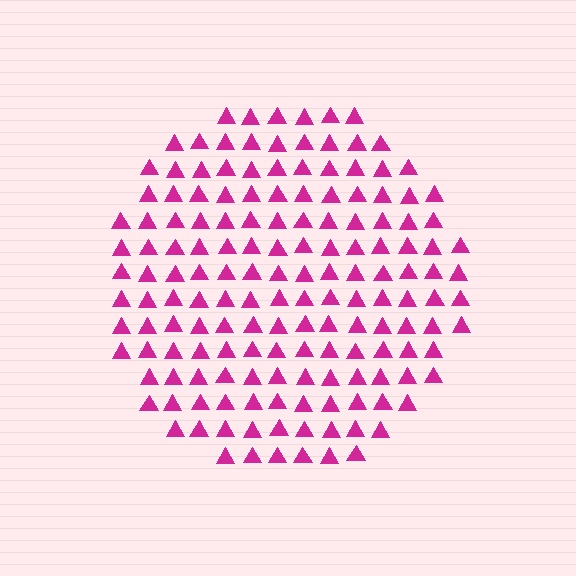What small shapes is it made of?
It is made of small triangles.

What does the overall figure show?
The overall figure shows a circle.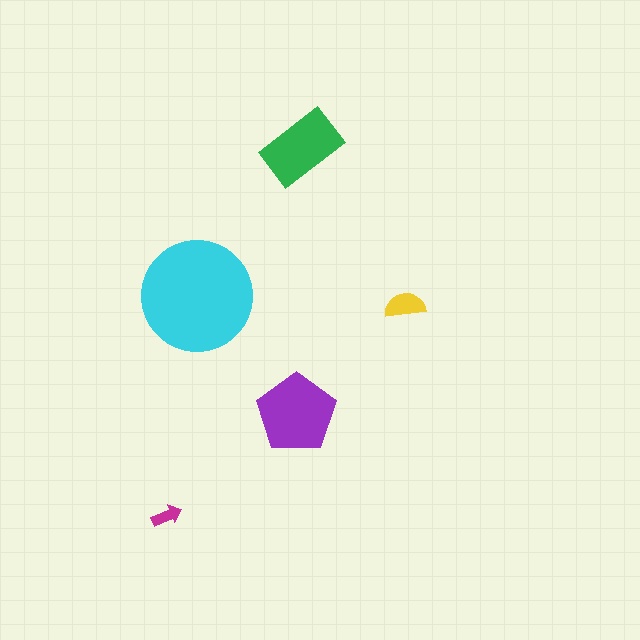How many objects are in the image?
There are 5 objects in the image.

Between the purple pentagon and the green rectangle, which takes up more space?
The purple pentagon.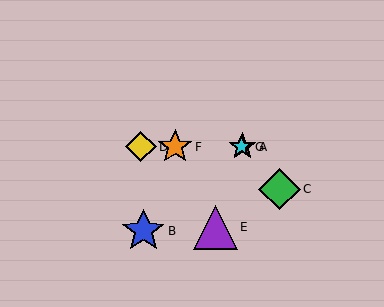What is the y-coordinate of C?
Object C is at y≈189.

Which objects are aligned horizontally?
Objects A, D, F, G are aligned horizontally.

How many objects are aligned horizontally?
4 objects (A, D, F, G) are aligned horizontally.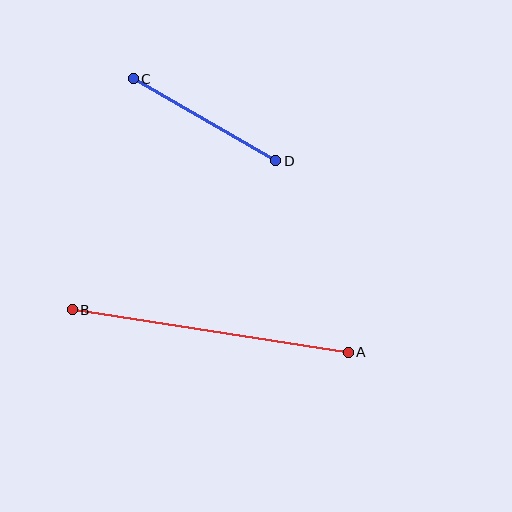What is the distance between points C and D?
The distance is approximately 164 pixels.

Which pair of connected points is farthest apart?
Points A and B are farthest apart.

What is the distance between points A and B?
The distance is approximately 280 pixels.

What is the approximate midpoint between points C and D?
The midpoint is at approximately (204, 120) pixels.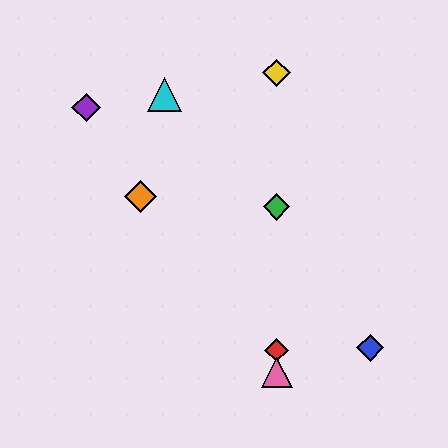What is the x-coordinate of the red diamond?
The red diamond is at x≈277.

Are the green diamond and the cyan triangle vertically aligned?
No, the green diamond is at x≈277 and the cyan triangle is at x≈165.